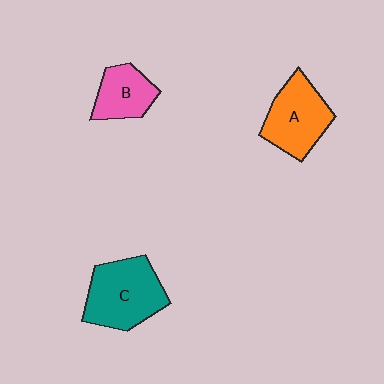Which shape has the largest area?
Shape C (teal).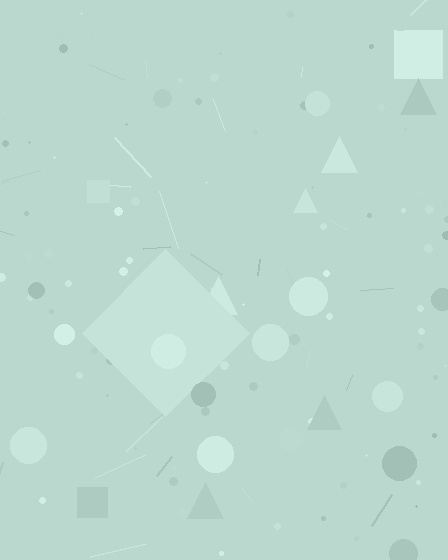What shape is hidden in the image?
A diamond is hidden in the image.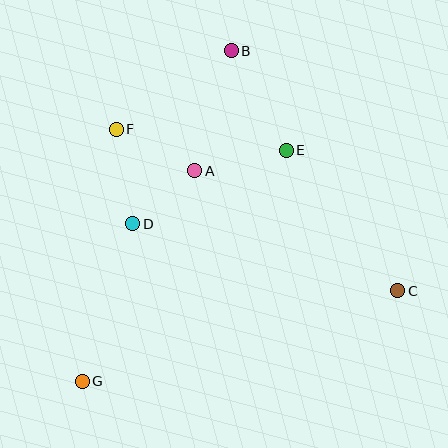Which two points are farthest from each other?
Points B and G are farthest from each other.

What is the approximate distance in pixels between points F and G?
The distance between F and G is approximately 254 pixels.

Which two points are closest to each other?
Points A and D are closest to each other.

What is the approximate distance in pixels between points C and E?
The distance between C and E is approximately 179 pixels.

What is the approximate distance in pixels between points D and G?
The distance between D and G is approximately 165 pixels.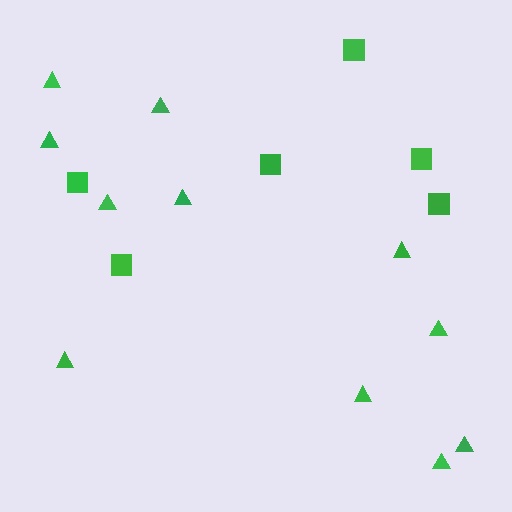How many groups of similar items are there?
There are 2 groups: one group of triangles (11) and one group of squares (6).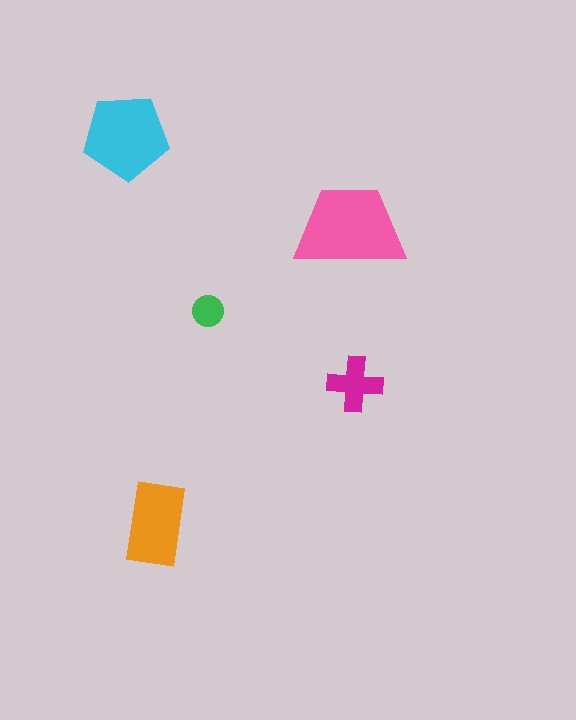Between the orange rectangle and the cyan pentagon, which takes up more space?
The cyan pentagon.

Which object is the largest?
The pink trapezoid.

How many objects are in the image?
There are 5 objects in the image.